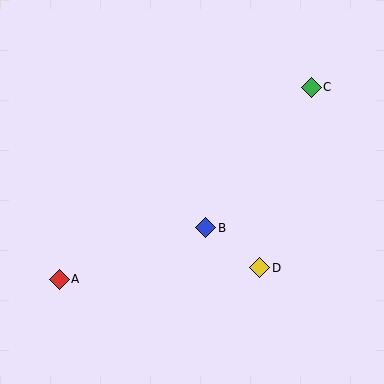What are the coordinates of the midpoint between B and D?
The midpoint between B and D is at (233, 248).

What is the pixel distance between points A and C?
The distance between A and C is 317 pixels.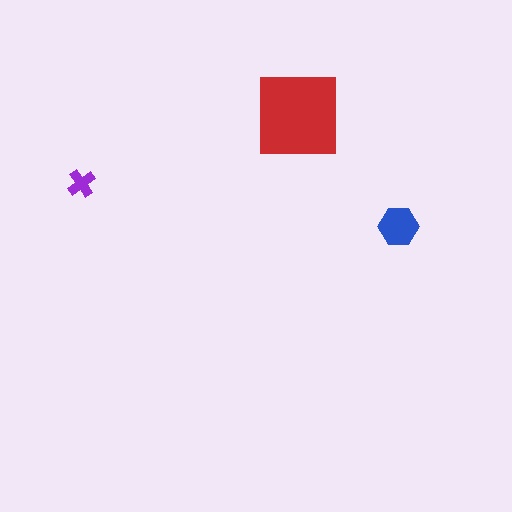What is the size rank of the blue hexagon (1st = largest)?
2nd.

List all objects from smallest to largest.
The purple cross, the blue hexagon, the red square.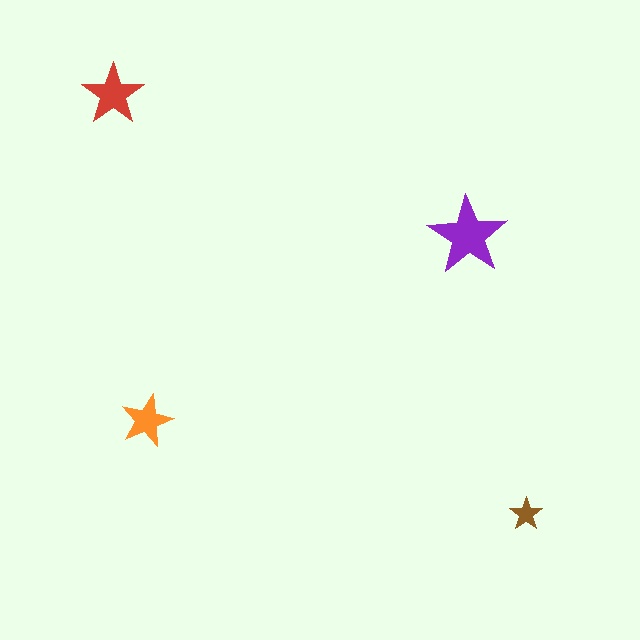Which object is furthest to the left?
The red star is leftmost.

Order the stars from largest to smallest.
the purple one, the red one, the orange one, the brown one.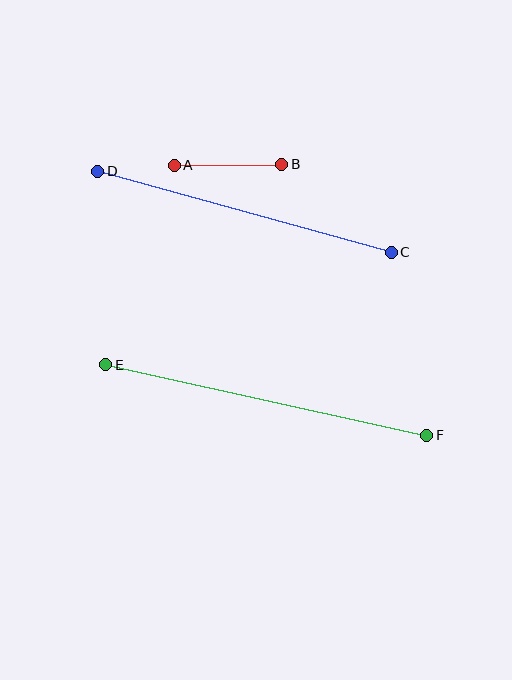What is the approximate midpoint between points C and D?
The midpoint is at approximately (244, 212) pixels.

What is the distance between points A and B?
The distance is approximately 108 pixels.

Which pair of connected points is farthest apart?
Points E and F are farthest apart.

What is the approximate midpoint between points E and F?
The midpoint is at approximately (266, 400) pixels.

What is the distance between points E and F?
The distance is approximately 329 pixels.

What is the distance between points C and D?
The distance is approximately 304 pixels.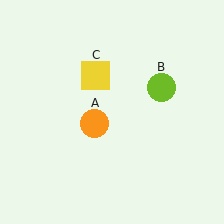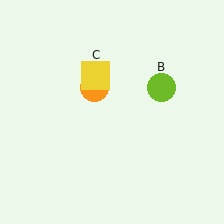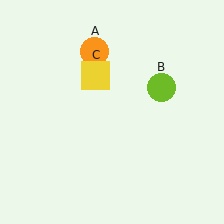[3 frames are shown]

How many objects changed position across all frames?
1 object changed position: orange circle (object A).